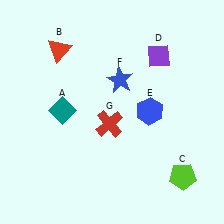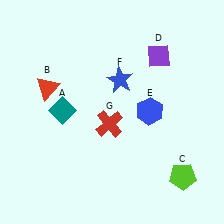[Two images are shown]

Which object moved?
The red triangle (B) moved down.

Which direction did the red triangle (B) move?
The red triangle (B) moved down.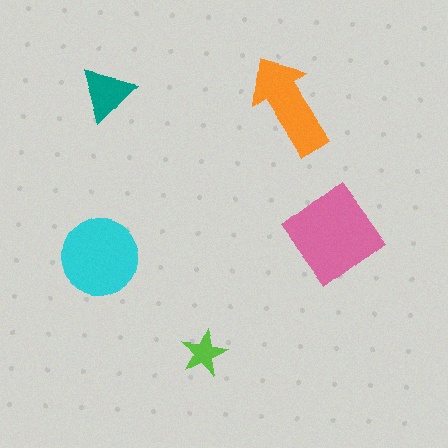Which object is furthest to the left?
The teal triangle is leftmost.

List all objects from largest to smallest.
The pink diamond, the cyan circle, the orange arrow, the teal triangle, the lime star.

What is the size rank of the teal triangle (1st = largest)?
4th.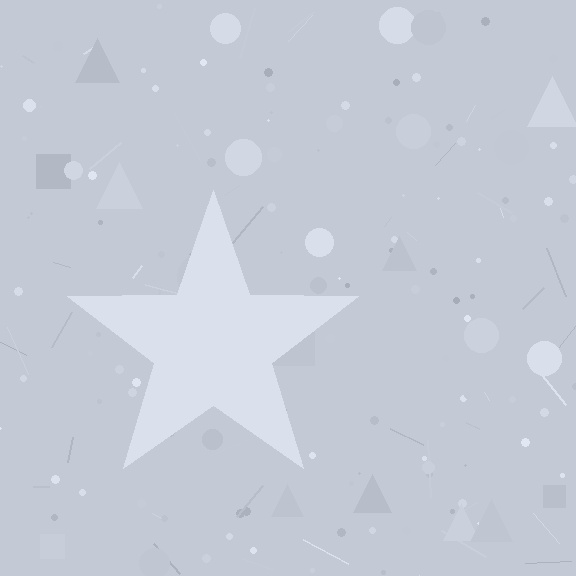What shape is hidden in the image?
A star is hidden in the image.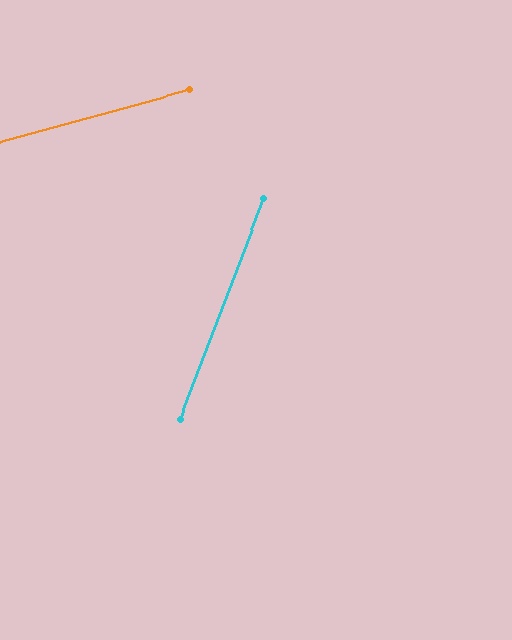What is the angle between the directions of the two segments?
Approximately 54 degrees.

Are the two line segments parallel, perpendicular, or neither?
Neither parallel nor perpendicular — they differ by about 54°.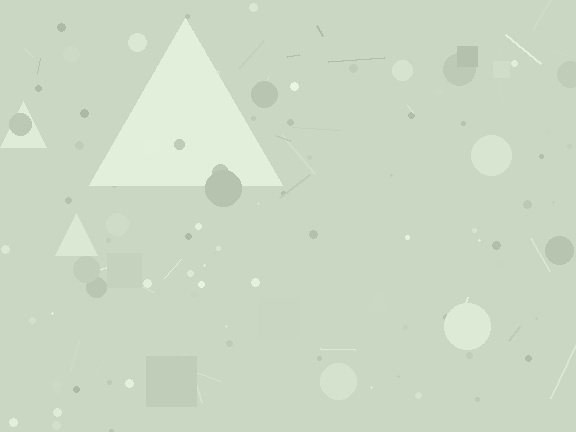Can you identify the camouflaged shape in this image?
The camouflaged shape is a triangle.